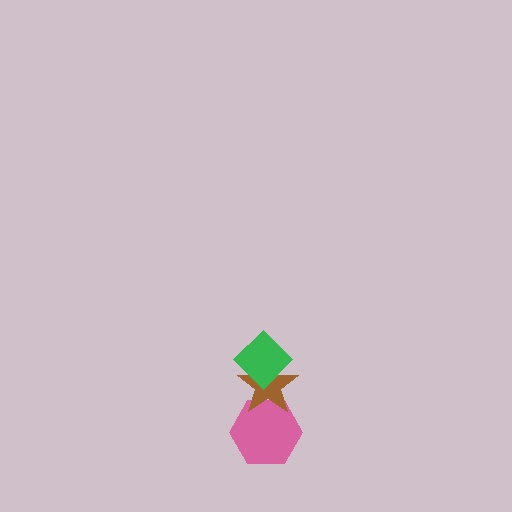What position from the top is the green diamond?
The green diamond is 1st from the top.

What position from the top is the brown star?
The brown star is 2nd from the top.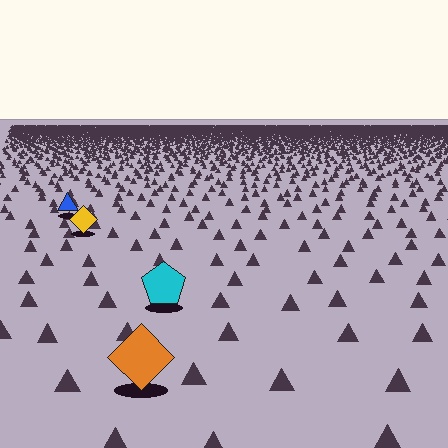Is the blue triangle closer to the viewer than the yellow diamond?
No. The yellow diamond is closer — you can tell from the texture gradient: the ground texture is coarser near it.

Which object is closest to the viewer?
The orange diamond is closest. The texture marks near it are larger and more spread out.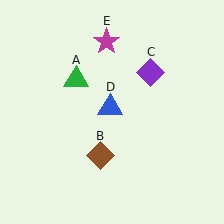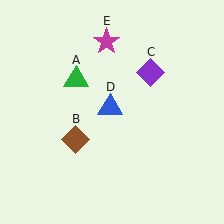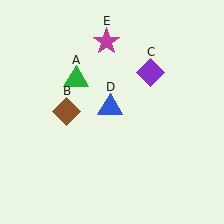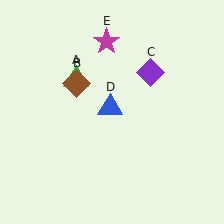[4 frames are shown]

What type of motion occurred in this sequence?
The brown diamond (object B) rotated clockwise around the center of the scene.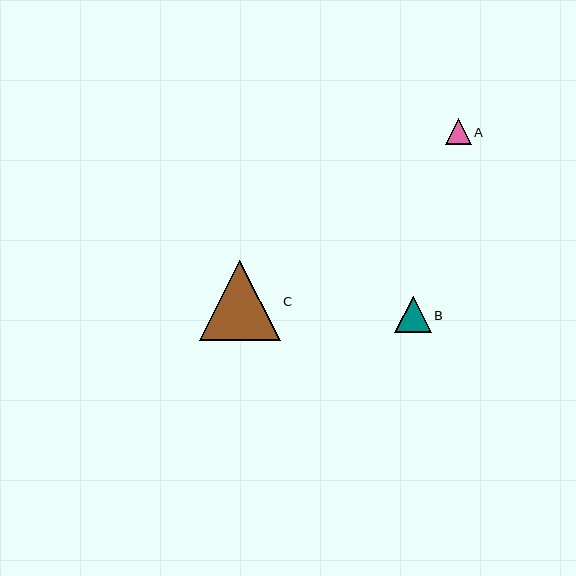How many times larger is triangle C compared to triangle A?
Triangle C is approximately 3.1 times the size of triangle A.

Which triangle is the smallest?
Triangle A is the smallest with a size of approximately 26 pixels.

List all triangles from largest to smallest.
From largest to smallest: C, B, A.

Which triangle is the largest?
Triangle C is the largest with a size of approximately 80 pixels.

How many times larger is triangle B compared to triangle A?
Triangle B is approximately 1.4 times the size of triangle A.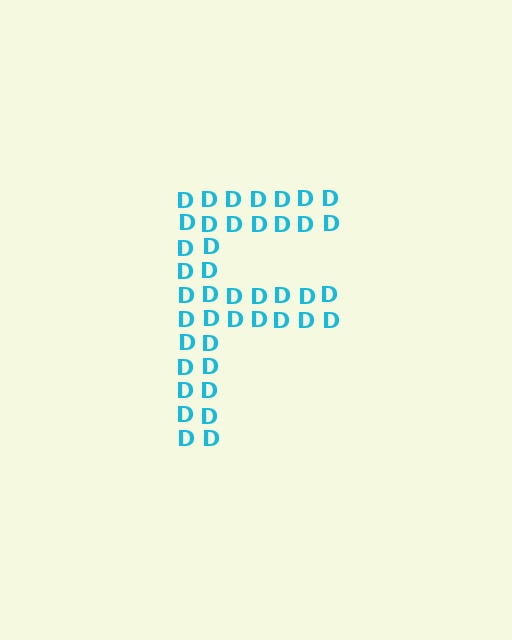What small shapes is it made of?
It is made of small letter D's.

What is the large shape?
The large shape is the letter F.